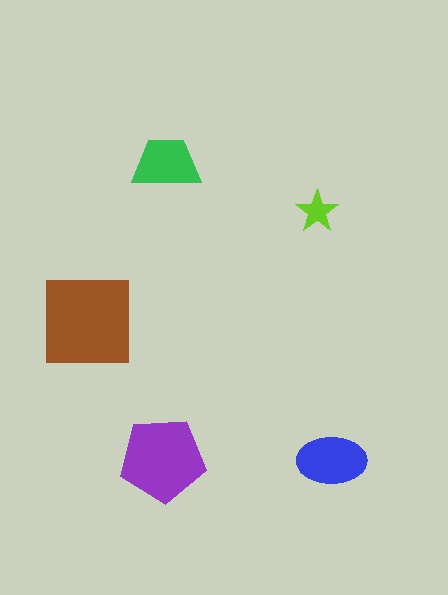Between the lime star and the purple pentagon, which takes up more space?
The purple pentagon.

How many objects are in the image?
There are 5 objects in the image.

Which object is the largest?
The brown square.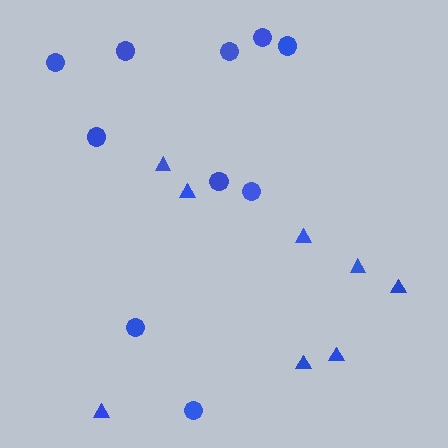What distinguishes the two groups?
There are 2 groups: one group of triangles (8) and one group of circles (10).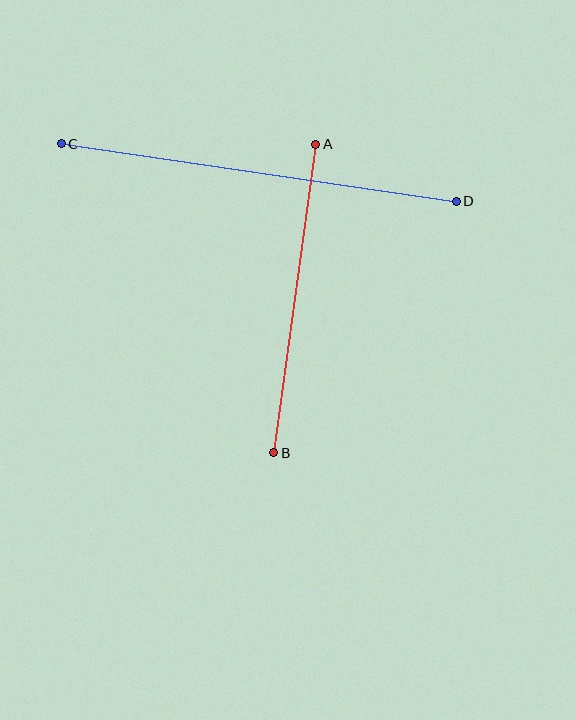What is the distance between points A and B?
The distance is approximately 311 pixels.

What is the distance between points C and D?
The distance is approximately 399 pixels.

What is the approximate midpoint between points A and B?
The midpoint is at approximately (295, 299) pixels.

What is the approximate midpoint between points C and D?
The midpoint is at approximately (259, 173) pixels.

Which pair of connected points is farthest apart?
Points C and D are farthest apart.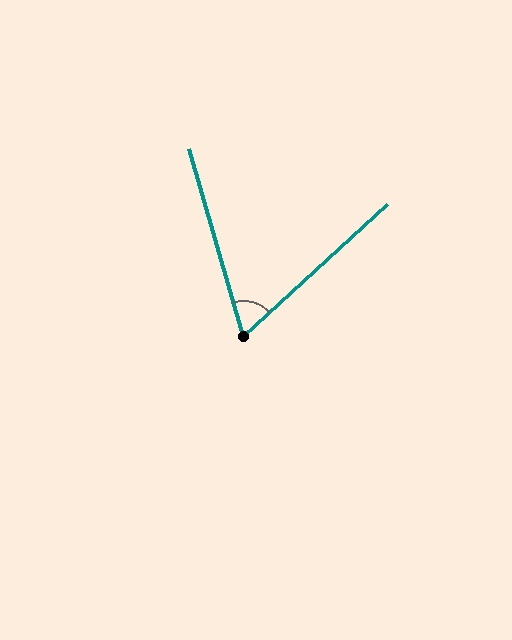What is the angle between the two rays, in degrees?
Approximately 64 degrees.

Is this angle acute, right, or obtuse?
It is acute.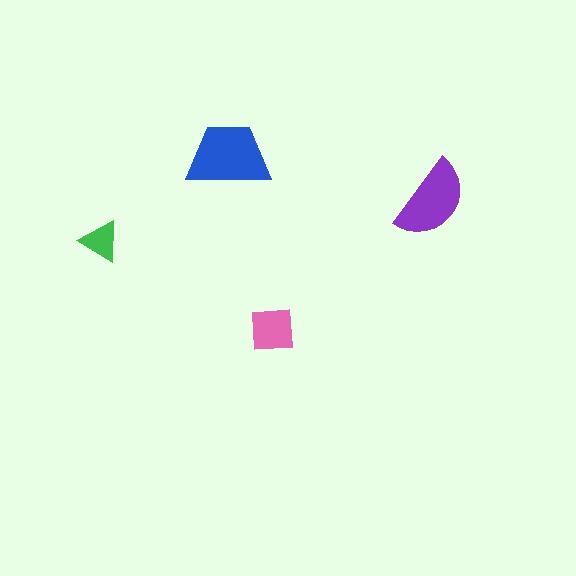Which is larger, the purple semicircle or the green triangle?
The purple semicircle.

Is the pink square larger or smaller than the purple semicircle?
Smaller.